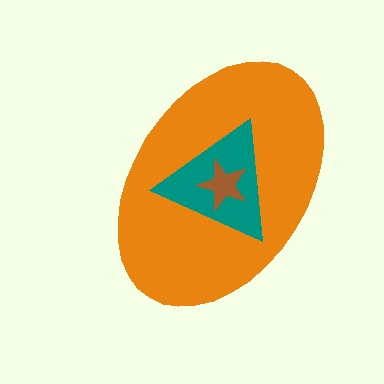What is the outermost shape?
The orange ellipse.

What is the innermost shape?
The brown star.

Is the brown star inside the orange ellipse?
Yes.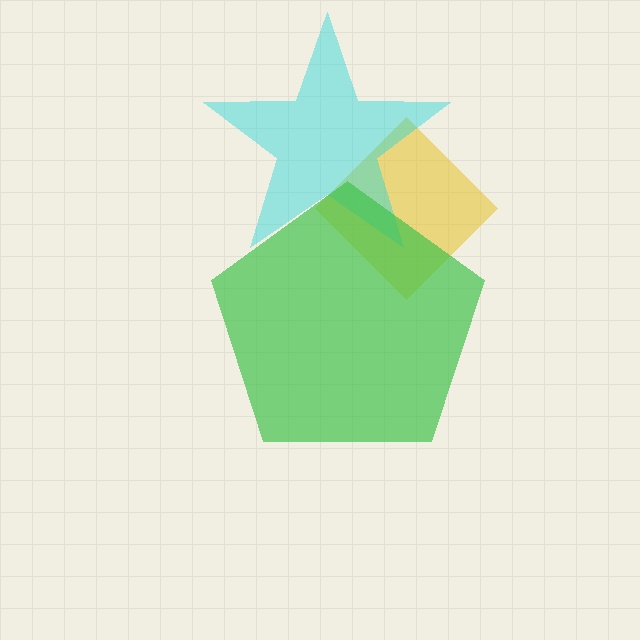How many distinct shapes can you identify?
There are 3 distinct shapes: a yellow diamond, a cyan star, a green pentagon.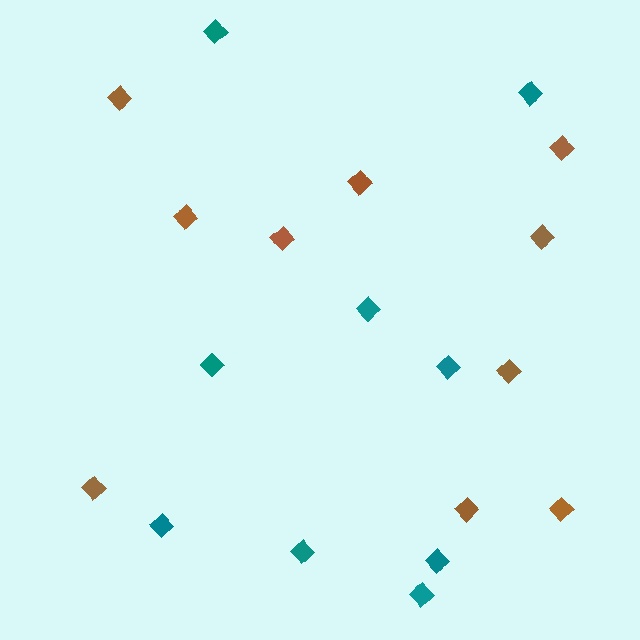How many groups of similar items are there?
There are 2 groups: one group of teal diamonds (9) and one group of brown diamonds (10).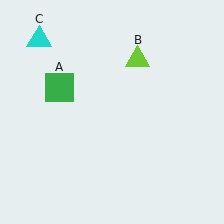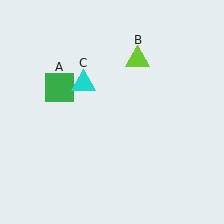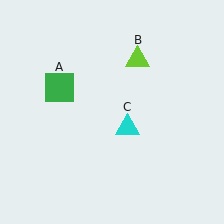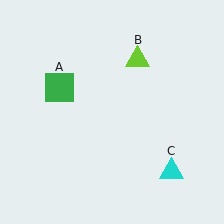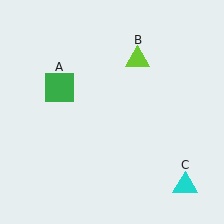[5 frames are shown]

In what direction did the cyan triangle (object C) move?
The cyan triangle (object C) moved down and to the right.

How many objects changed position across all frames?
1 object changed position: cyan triangle (object C).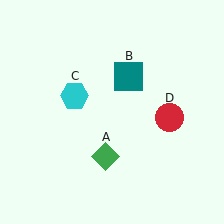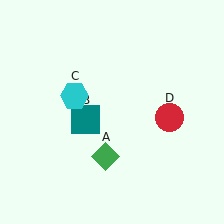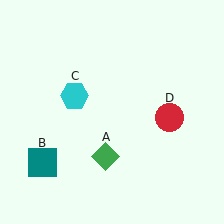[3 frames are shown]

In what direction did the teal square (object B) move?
The teal square (object B) moved down and to the left.